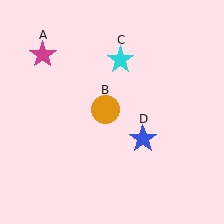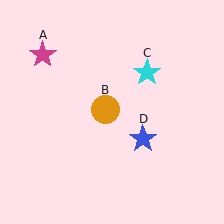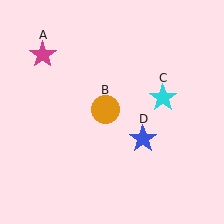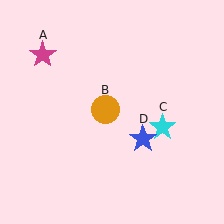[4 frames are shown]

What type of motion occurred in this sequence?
The cyan star (object C) rotated clockwise around the center of the scene.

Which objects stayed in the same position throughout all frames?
Magenta star (object A) and orange circle (object B) and blue star (object D) remained stationary.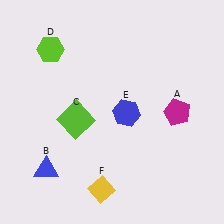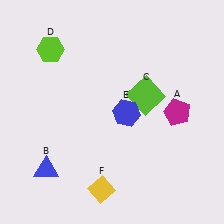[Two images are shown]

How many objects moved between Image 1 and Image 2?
1 object moved between the two images.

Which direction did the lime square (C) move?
The lime square (C) moved right.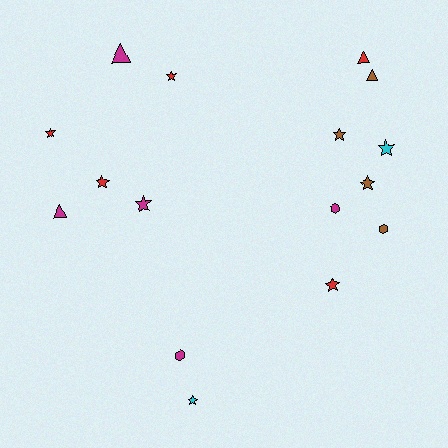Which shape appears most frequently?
Star, with 9 objects.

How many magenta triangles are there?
There are 2 magenta triangles.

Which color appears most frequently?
Red, with 5 objects.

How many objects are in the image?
There are 16 objects.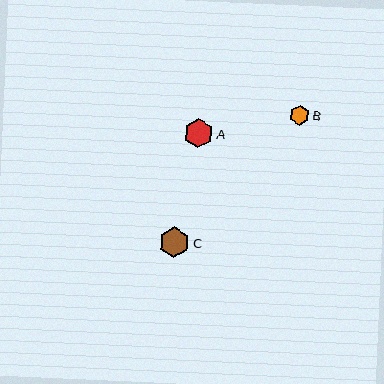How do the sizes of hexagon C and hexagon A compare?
Hexagon C and hexagon A are approximately the same size.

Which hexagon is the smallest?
Hexagon B is the smallest with a size of approximately 20 pixels.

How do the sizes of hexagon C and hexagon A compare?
Hexagon C and hexagon A are approximately the same size.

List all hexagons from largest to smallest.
From largest to smallest: C, A, B.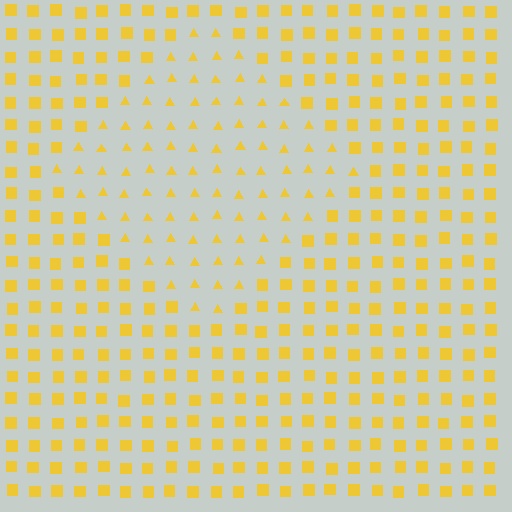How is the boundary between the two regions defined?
The boundary is defined by a change in element shape: triangles inside vs. squares outside. All elements share the same color and spacing.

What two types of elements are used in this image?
The image uses triangles inside the diamond region and squares outside it.